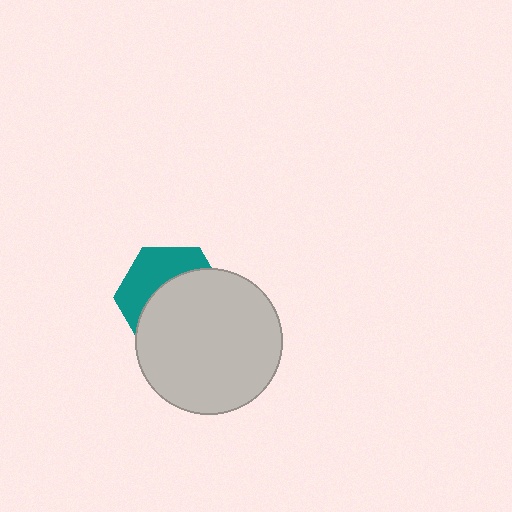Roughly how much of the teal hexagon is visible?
A small part of it is visible (roughly 39%).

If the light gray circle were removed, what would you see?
You would see the complete teal hexagon.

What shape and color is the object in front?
The object in front is a light gray circle.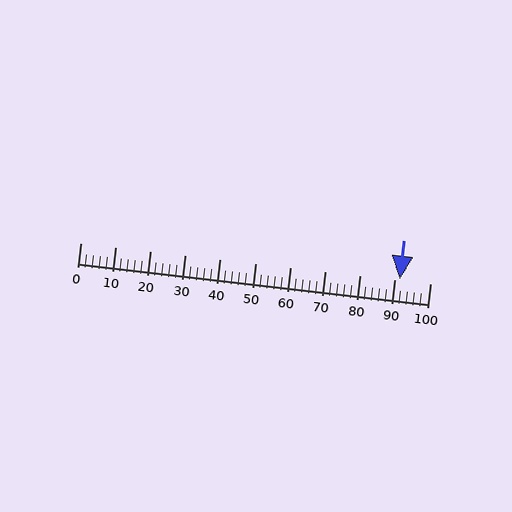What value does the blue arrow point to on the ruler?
The blue arrow points to approximately 91.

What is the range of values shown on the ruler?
The ruler shows values from 0 to 100.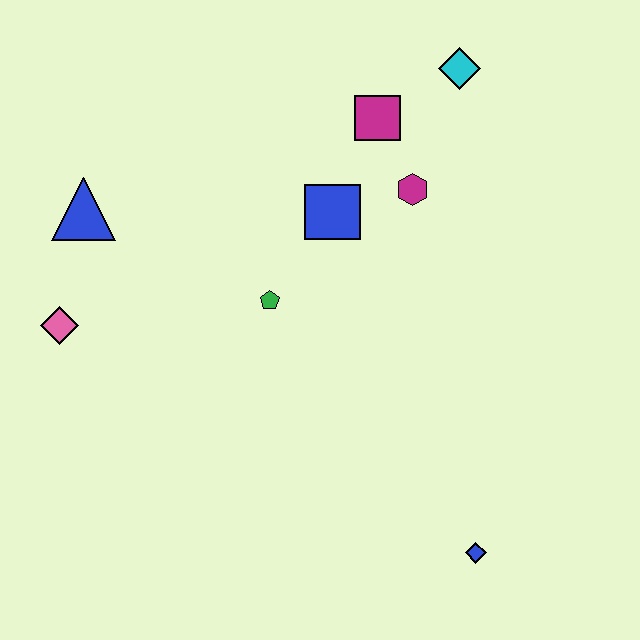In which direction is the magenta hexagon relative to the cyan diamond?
The magenta hexagon is below the cyan diamond.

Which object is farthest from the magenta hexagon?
The pink diamond is farthest from the magenta hexagon.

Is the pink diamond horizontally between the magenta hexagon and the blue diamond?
No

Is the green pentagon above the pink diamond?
Yes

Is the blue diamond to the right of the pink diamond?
Yes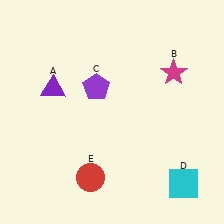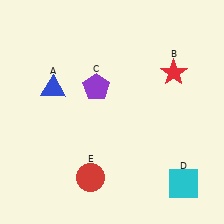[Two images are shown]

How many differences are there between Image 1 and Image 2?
There are 2 differences between the two images.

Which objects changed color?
A changed from purple to blue. B changed from magenta to red.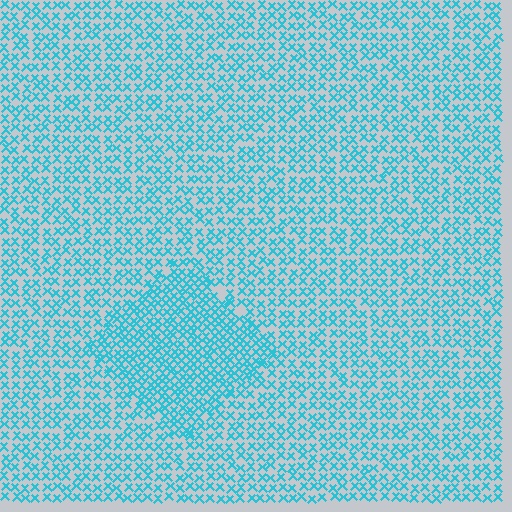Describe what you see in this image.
The image contains small cyan elements arranged at two different densities. A diamond-shaped region is visible where the elements are more densely packed than the surrounding area.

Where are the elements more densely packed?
The elements are more densely packed inside the diamond boundary.